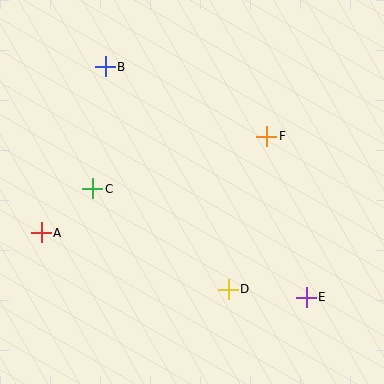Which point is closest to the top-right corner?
Point F is closest to the top-right corner.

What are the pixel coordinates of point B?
Point B is at (105, 67).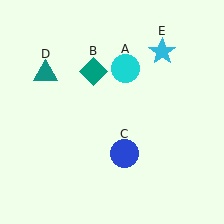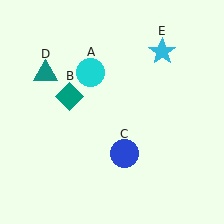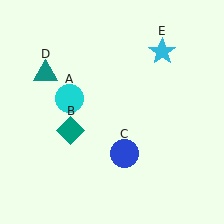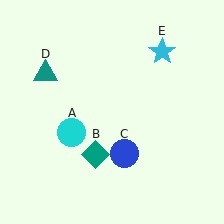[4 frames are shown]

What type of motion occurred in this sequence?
The cyan circle (object A), teal diamond (object B) rotated counterclockwise around the center of the scene.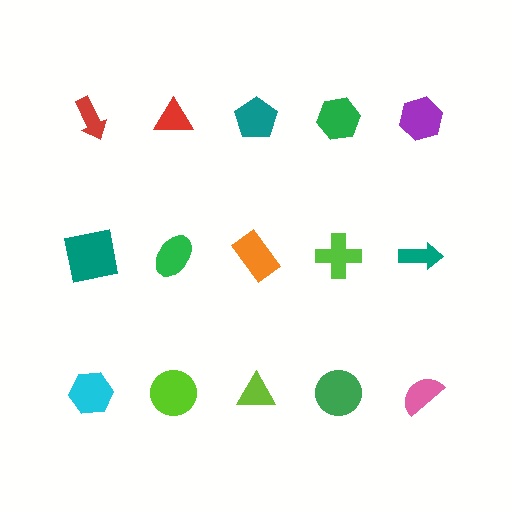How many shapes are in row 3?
5 shapes.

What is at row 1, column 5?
A purple hexagon.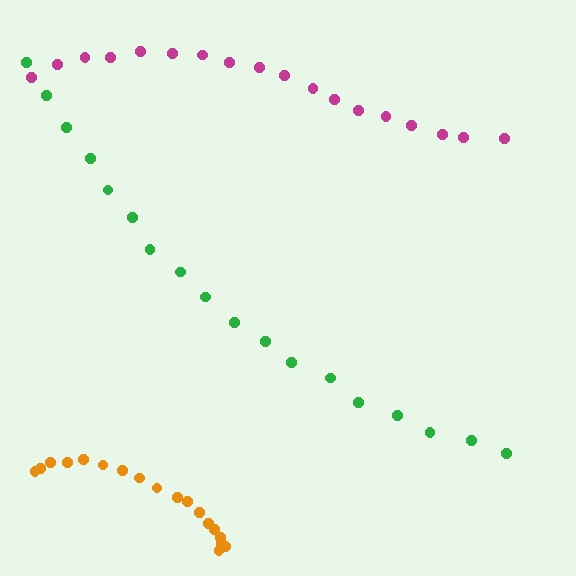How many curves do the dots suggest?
There are 3 distinct paths.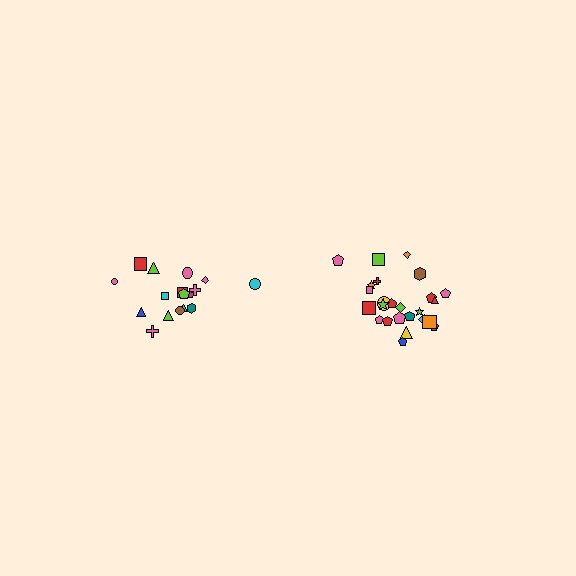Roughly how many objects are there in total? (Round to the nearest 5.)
Roughly 45 objects in total.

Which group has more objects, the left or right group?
The right group.